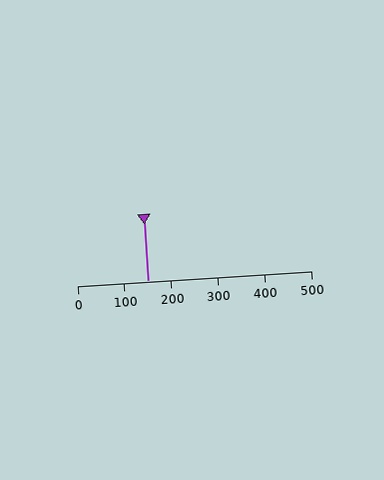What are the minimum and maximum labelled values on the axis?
The axis runs from 0 to 500.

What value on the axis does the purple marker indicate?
The marker indicates approximately 150.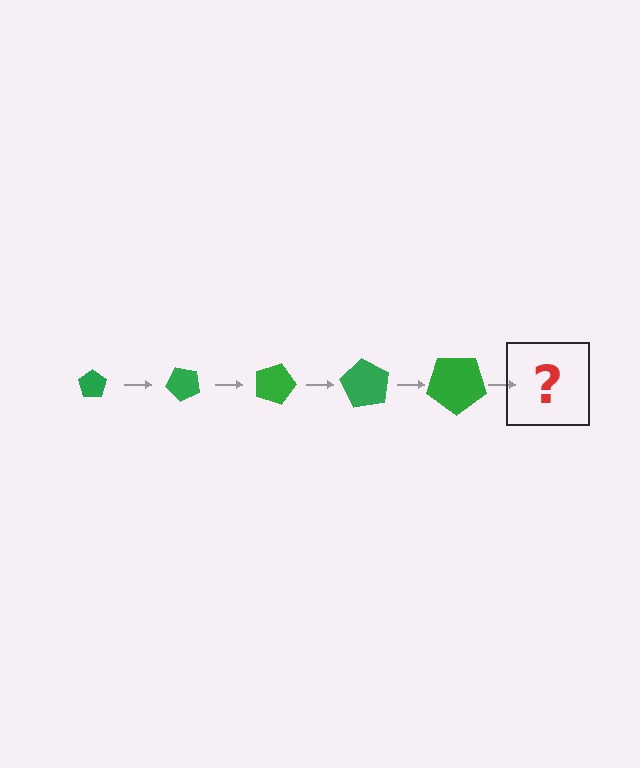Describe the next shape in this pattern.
It should be a pentagon, larger than the previous one and rotated 225 degrees from the start.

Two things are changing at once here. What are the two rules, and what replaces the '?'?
The two rules are that the pentagon grows larger each step and it rotates 45 degrees each step. The '?' should be a pentagon, larger than the previous one and rotated 225 degrees from the start.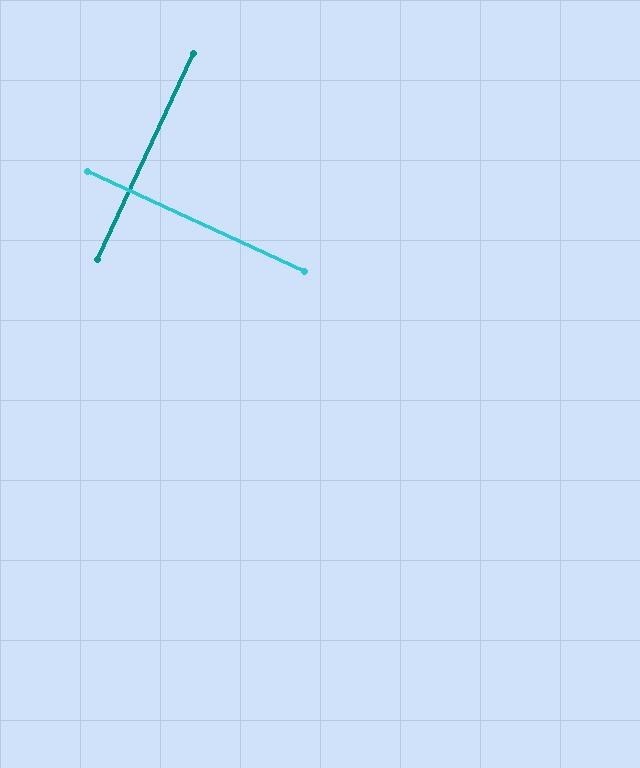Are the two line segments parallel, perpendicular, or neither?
Perpendicular — they meet at approximately 90°.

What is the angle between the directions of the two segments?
Approximately 90 degrees.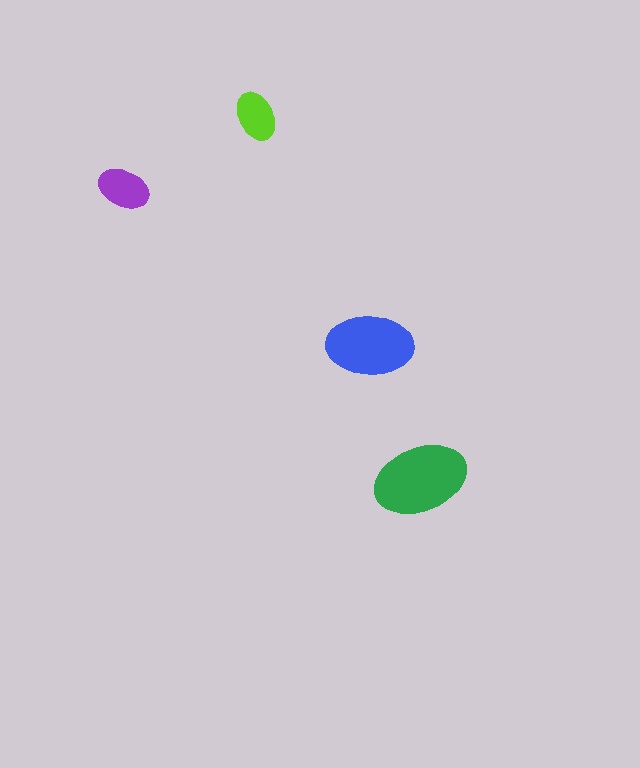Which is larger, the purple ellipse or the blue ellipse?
The blue one.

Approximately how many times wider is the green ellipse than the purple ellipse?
About 2 times wider.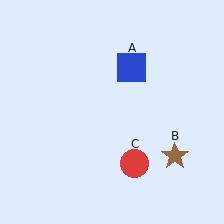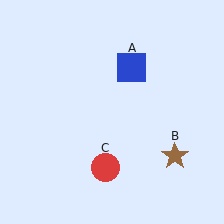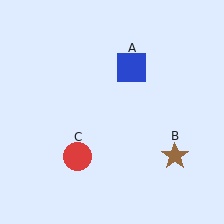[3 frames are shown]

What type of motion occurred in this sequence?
The red circle (object C) rotated clockwise around the center of the scene.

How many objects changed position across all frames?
1 object changed position: red circle (object C).